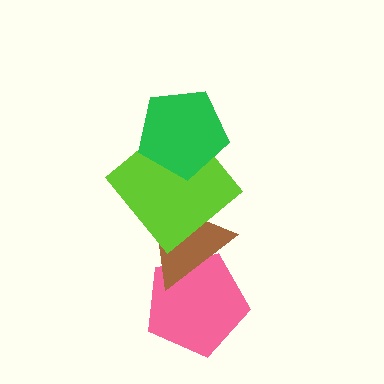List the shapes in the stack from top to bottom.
From top to bottom: the green pentagon, the lime diamond, the brown triangle, the pink pentagon.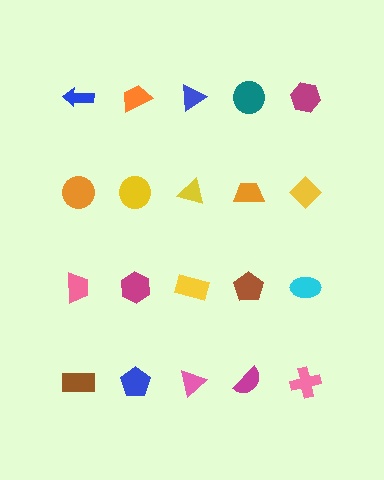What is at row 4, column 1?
A brown rectangle.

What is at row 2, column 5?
A yellow diamond.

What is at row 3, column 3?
A yellow rectangle.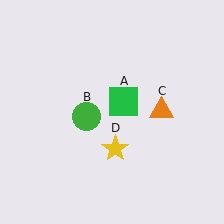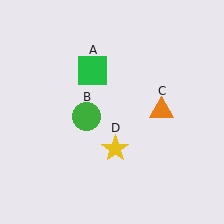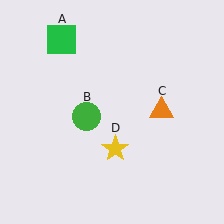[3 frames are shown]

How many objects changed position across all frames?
1 object changed position: green square (object A).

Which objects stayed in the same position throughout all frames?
Green circle (object B) and orange triangle (object C) and yellow star (object D) remained stationary.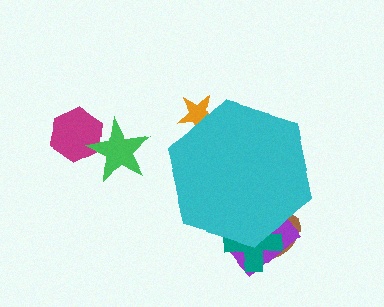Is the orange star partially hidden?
Yes, the orange star is partially hidden behind the cyan hexagon.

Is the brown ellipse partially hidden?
Yes, the brown ellipse is partially hidden behind the cyan hexagon.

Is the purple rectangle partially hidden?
Yes, the purple rectangle is partially hidden behind the cyan hexagon.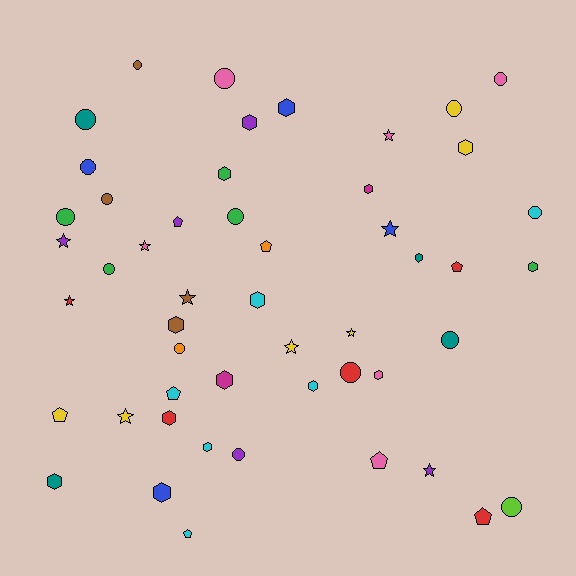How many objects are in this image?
There are 50 objects.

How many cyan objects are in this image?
There are 6 cyan objects.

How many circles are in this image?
There are 16 circles.